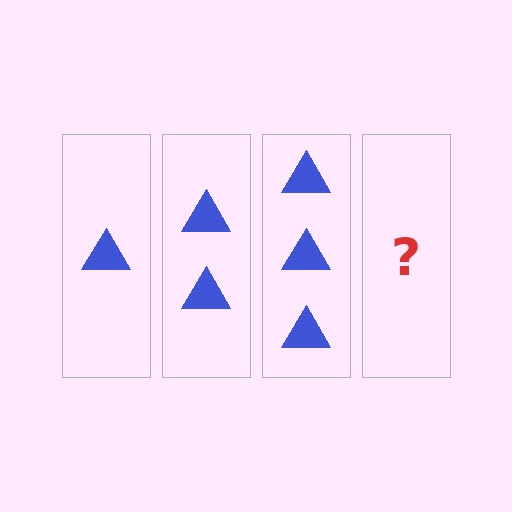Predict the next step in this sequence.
The next step is 4 triangles.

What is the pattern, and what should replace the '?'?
The pattern is that each step adds one more triangle. The '?' should be 4 triangles.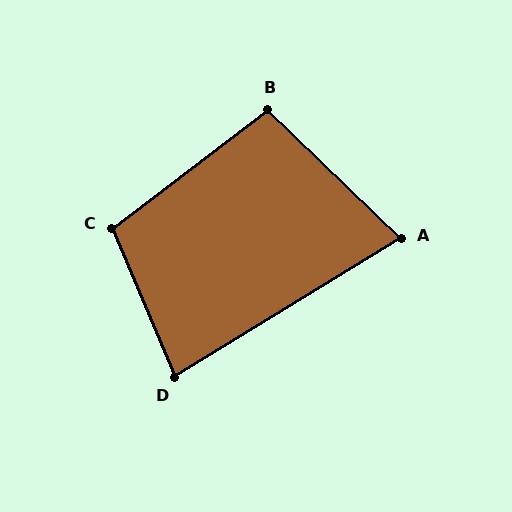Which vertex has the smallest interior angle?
A, at approximately 75 degrees.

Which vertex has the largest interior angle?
C, at approximately 105 degrees.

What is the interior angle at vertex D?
Approximately 81 degrees (acute).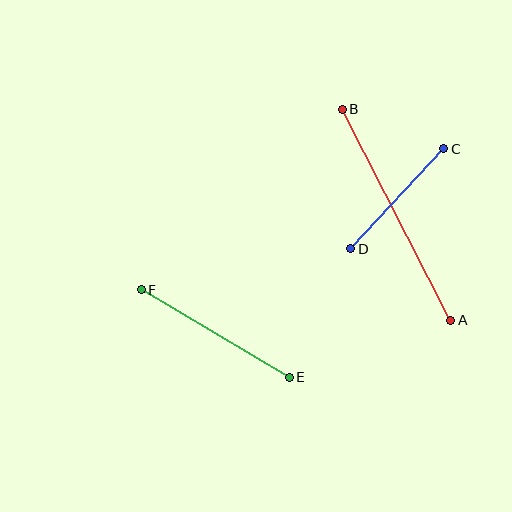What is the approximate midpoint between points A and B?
The midpoint is at approximately (397, 215) pixels.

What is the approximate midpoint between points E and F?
The midpoint is at approximately (215, 334) pixels.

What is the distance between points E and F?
The distance is approximately 172 pixels.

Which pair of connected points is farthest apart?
Points A and B are farthest apart.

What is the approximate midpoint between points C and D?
The midpoint is at approximately (397, 199) pixels.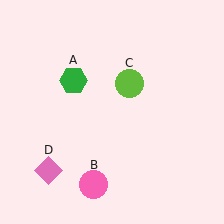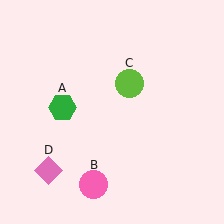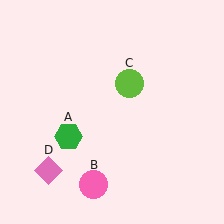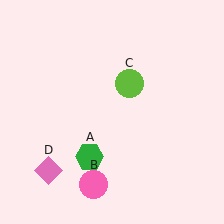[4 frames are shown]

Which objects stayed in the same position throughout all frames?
Pink circle (object B) and lime circle (object C) and pink diamond (object D) remained stationary.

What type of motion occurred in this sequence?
The green hexagon (object A) rotated counterclockwise around the center of the scene.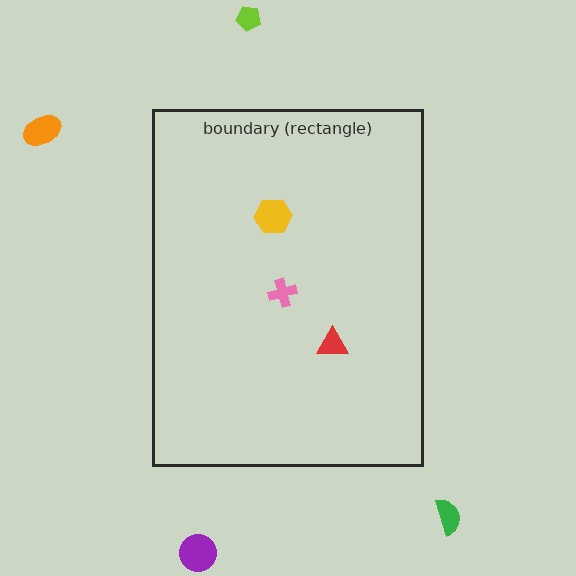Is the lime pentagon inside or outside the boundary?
Outside.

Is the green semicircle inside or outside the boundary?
Outside.